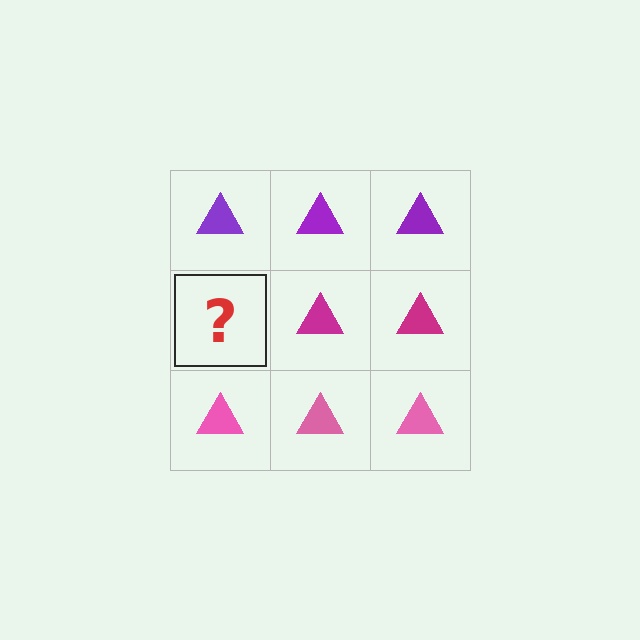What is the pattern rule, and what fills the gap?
The rule is that each row has a consistent color. The gap should be filled with a magenta triangle.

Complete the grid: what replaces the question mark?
The question mark should be replaced with a magenta triangle.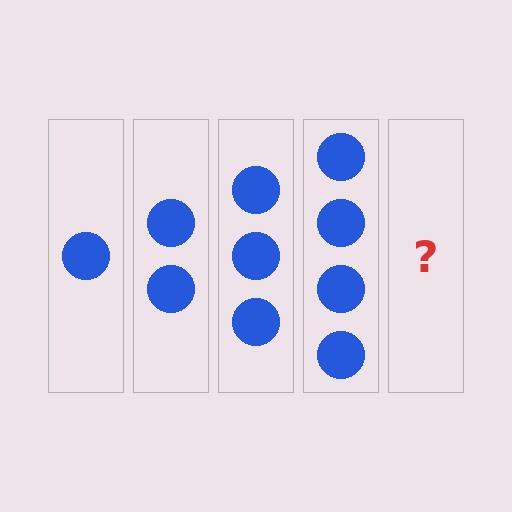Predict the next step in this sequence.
The next step is 5 circles.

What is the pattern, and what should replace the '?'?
The pattern is that each step adds one more circle. The '?' should be 5 circles.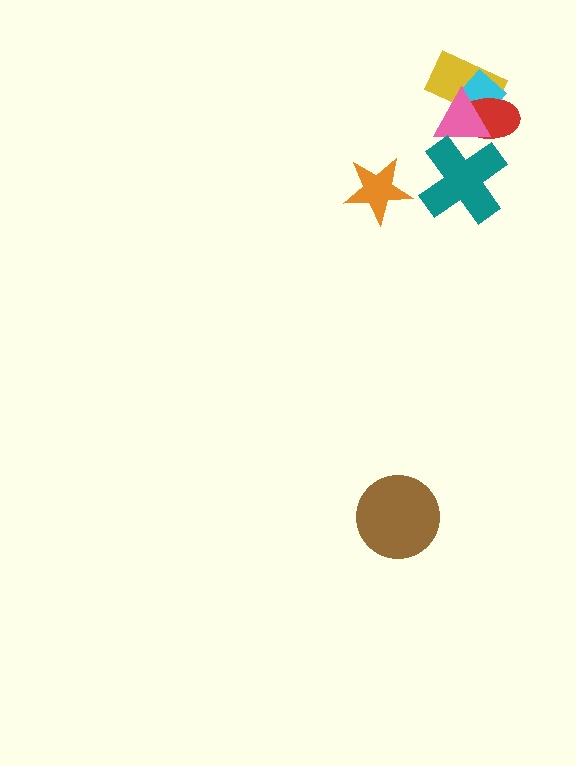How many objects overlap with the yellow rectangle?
3 objects overlap with the yellow rectangle.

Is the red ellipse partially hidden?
Yes, it is partially covered by another shape.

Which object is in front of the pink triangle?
The teal cross is in front of the pink triangle.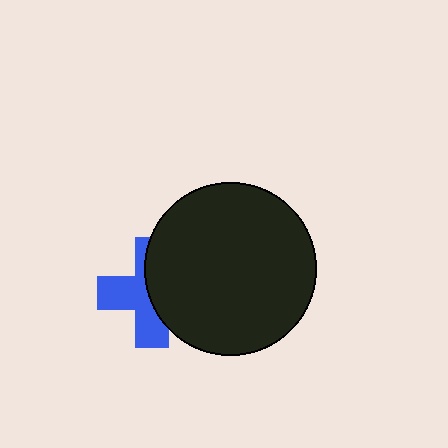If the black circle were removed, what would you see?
You would see the complete blue cross.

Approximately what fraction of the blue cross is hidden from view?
Roughly 49% of the blue cross is hidden behind the black circle.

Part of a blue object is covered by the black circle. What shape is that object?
It is a cross.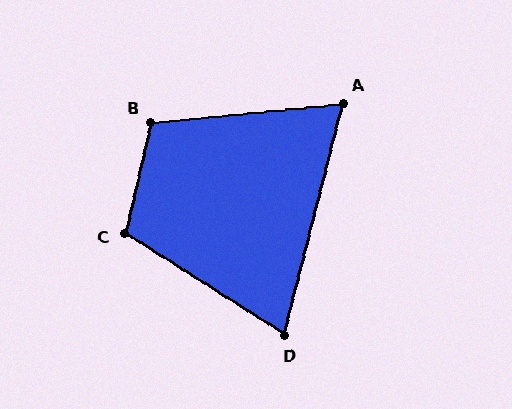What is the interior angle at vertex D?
Approximately 72 degrees (acute).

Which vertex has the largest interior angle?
C, at approximately 110 degrees.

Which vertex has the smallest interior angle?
A, at approximately 70 degrees.